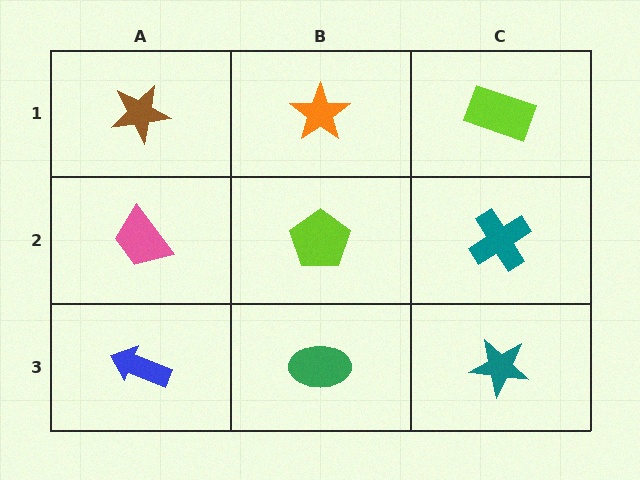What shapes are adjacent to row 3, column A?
A pink trapezoid (row 2, column A), a green ellipse (row 3, column B).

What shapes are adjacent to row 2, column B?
An orange star (row 1, column B), a green ellipse (row 3, column B), a pink trapezoid (row 2, column A), a teal cross (row 2, column C).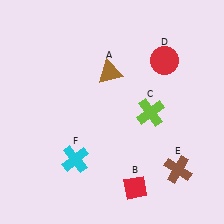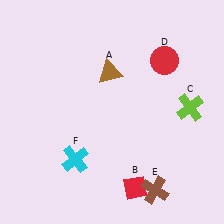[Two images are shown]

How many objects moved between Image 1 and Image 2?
2 objects moved between the two images.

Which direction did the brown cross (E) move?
The brown cross (E) moved left.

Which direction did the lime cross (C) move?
The lime cross (C) moved right.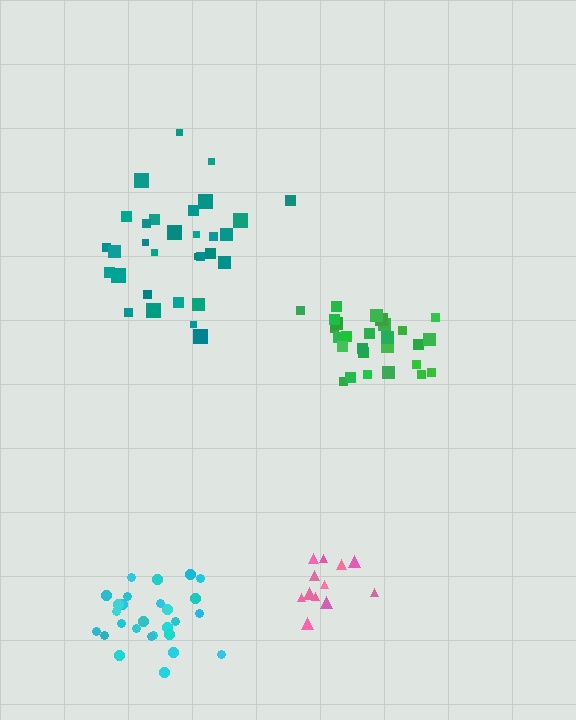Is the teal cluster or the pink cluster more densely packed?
Pink.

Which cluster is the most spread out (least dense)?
Teal.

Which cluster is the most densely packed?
Pink.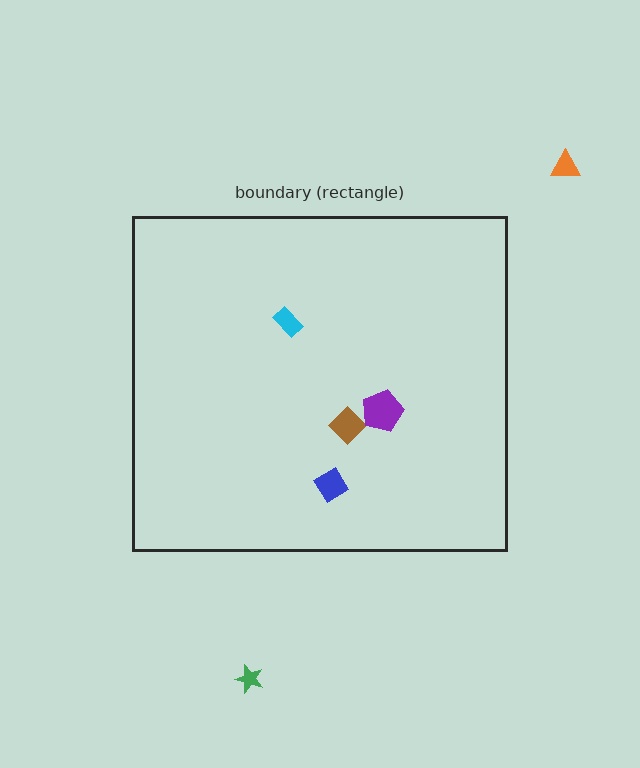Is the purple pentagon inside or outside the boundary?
Inside.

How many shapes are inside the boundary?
4 inside, 2 outside.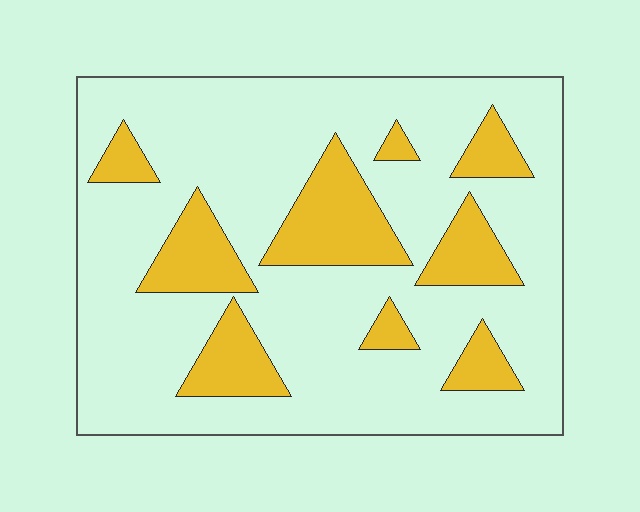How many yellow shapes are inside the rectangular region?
9.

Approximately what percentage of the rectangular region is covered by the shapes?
Approximately 25%.